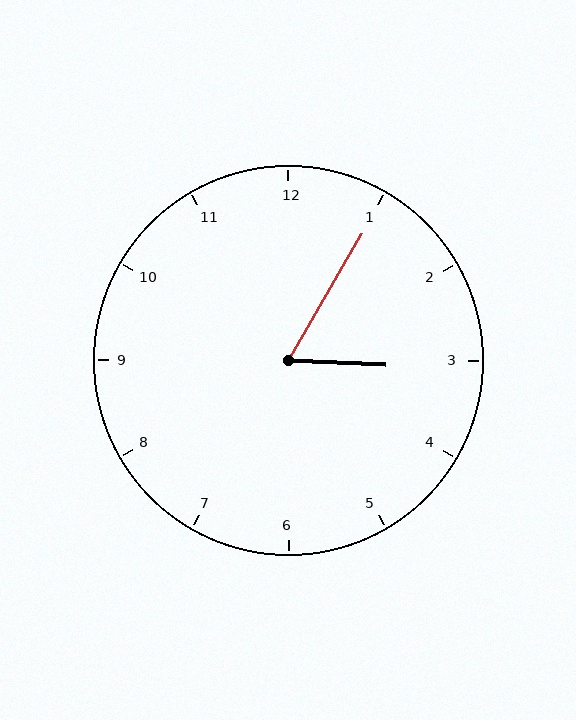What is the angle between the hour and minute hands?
Approximately 62 degrees.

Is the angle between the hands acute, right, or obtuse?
It is acute.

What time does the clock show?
3:05.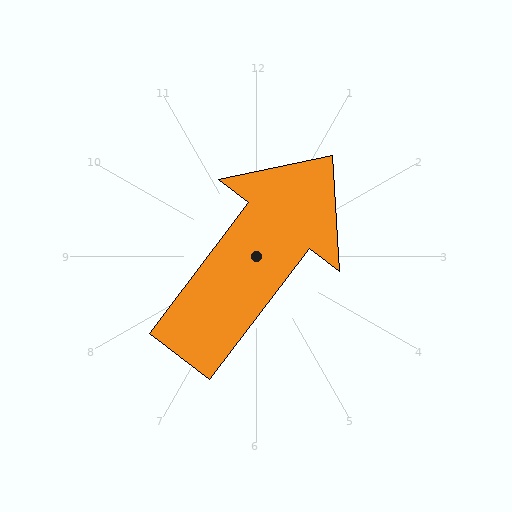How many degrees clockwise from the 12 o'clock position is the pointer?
Approximately 37 degrees.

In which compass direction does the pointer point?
Northeast.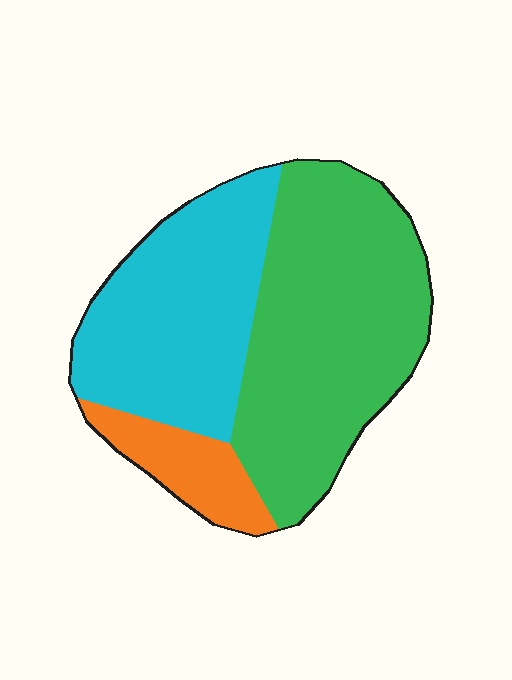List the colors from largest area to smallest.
From largest to smallest: green, cyan, orange.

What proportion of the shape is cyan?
Cyan covers 37% of the shape.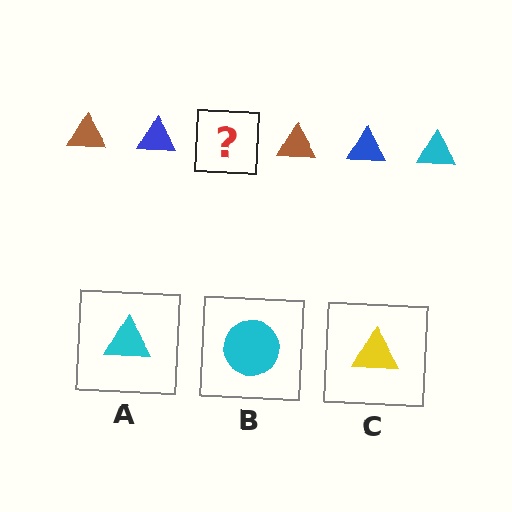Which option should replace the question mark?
Option A.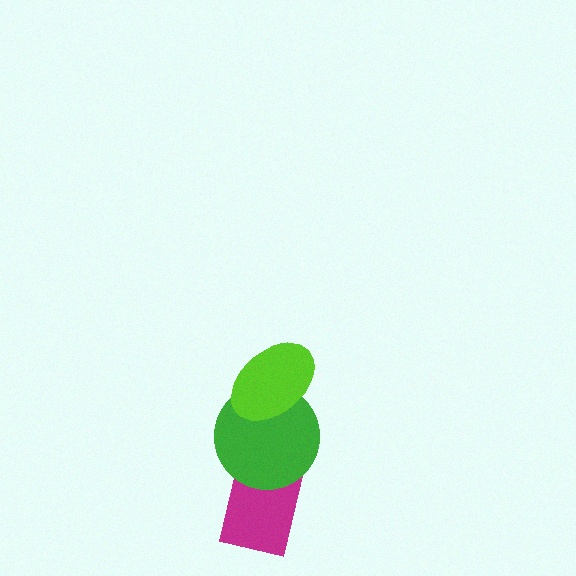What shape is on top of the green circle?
The lime ellipse is on top of the green circle.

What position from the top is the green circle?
The green circle is 2nd from the top.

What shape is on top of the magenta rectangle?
The green circle is on top of the magenta rectangle.